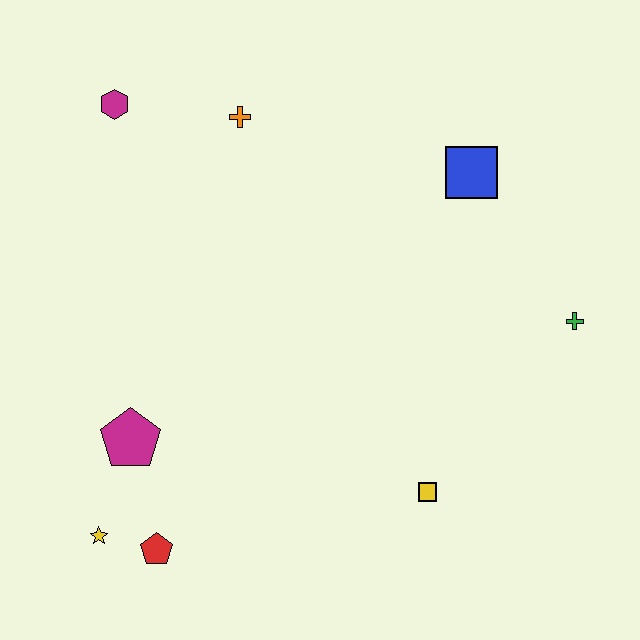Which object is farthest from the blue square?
The yellow star is farthest from the blue square.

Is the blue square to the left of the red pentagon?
No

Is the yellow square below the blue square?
Yes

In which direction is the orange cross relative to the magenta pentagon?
The orange cross is above the magenta pentagon.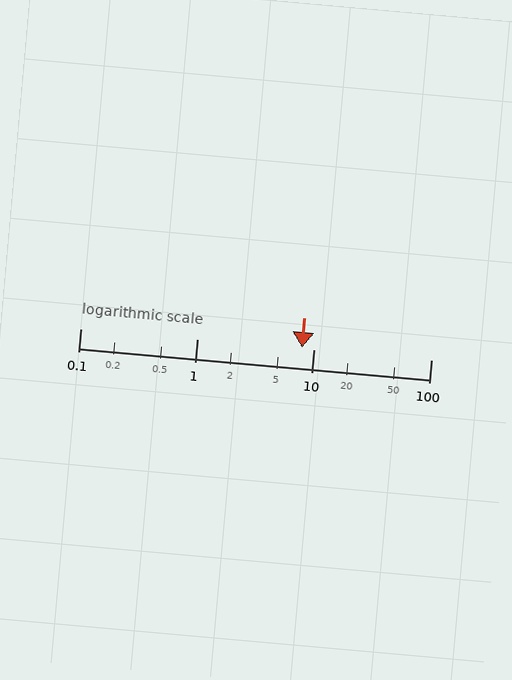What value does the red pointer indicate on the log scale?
The pointer indicates approximately 7.8.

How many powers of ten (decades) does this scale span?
The scale spans 3 decades, from 0.1 to 100.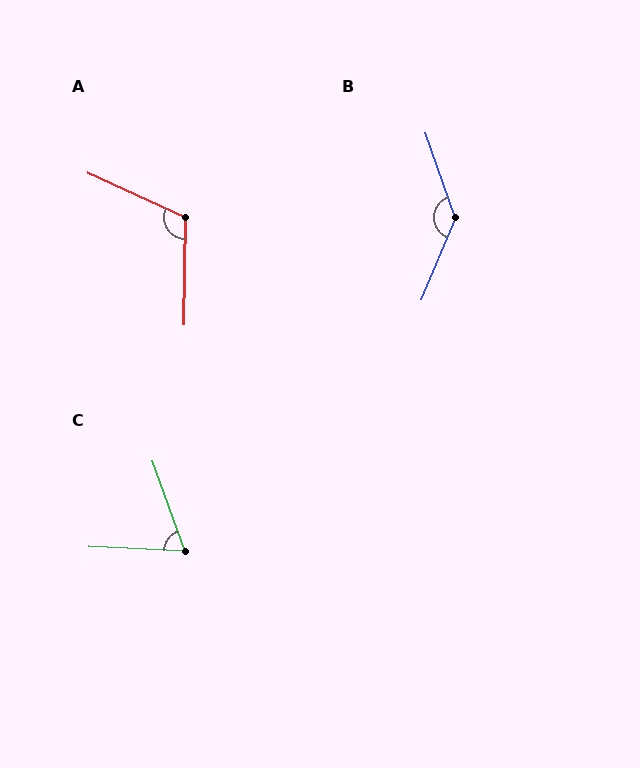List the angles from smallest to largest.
C (67°), A (113°), B (137°).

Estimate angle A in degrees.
Approximately 113 degrees.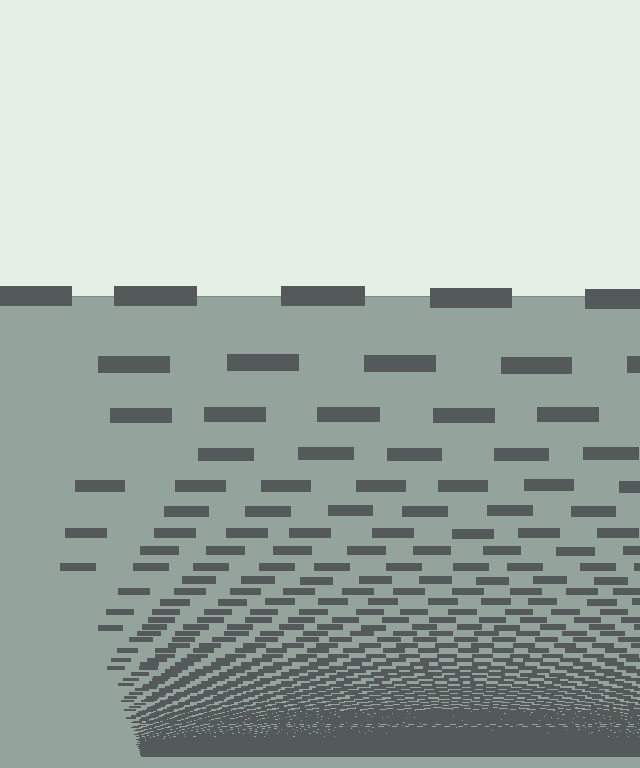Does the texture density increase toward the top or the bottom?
Density increases toward the bottom.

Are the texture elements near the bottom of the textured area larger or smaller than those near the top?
Smaller. The gradient is inverted — elements near the bottom are smaller and denser.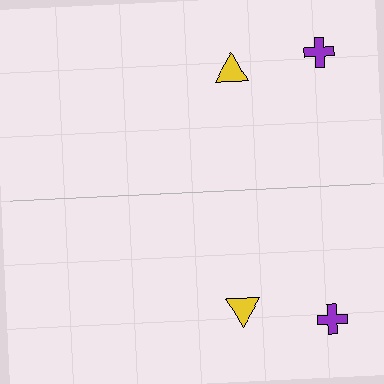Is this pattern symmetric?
Yes, this pattern has bilateral (reflection) symmetry.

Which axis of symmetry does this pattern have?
The pattern has a horizontal axis of symmetry running through the center of the image.